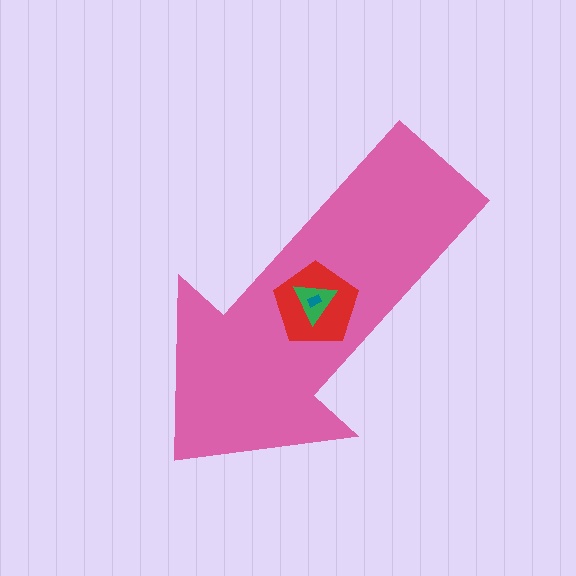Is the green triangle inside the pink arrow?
Yes.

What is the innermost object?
The teal rectangle.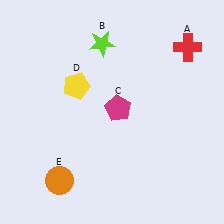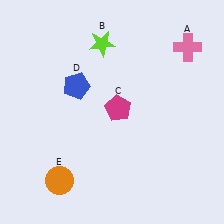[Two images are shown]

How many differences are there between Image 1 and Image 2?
There are 2 differences between the two images.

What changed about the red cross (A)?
In Image 1, A is red. In Image 2, it changed to pink.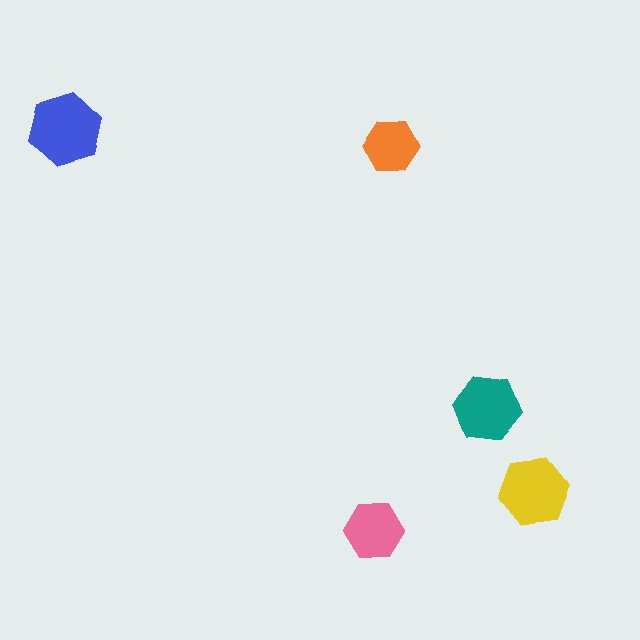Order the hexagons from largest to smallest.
the blue one, the yellow one, the teal one, the pink one, the orange one.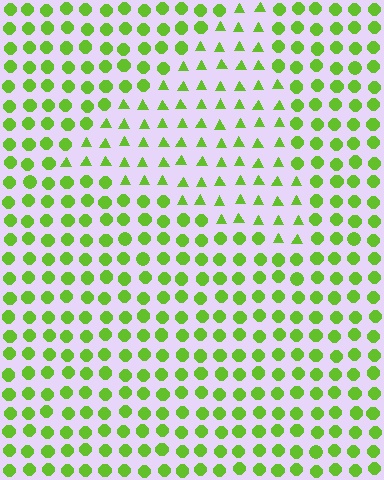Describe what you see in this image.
The image is filled with small lime elements arranged in a uniform grid. A triangle-shaped region contains triangles, while the surrounding area contains circles. The boundary is defined purely by the change in element shape.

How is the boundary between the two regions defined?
The boundary is defined by a change in element shape: triangles inside vs. circles outside. All elements share the same color and spacing.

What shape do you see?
I see a triangle.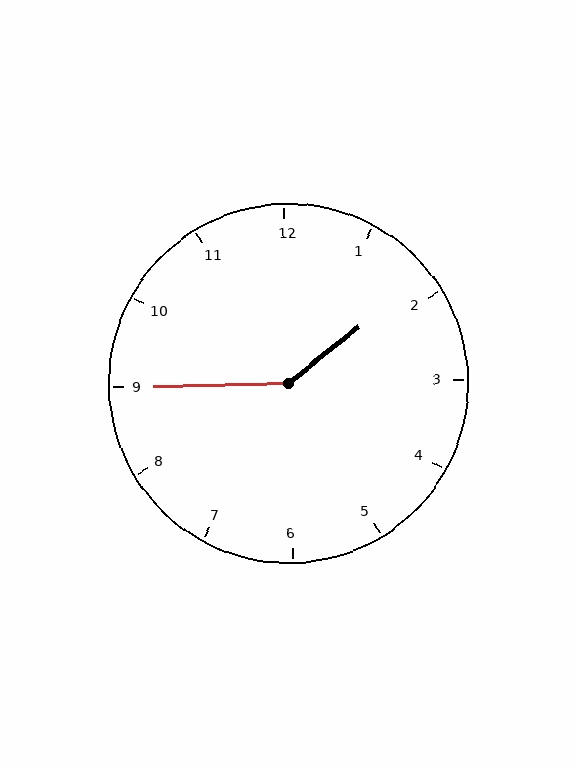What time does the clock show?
1:45.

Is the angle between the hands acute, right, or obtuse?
It is obtuse.